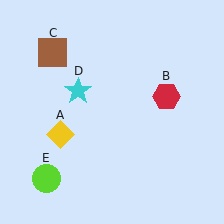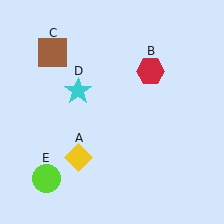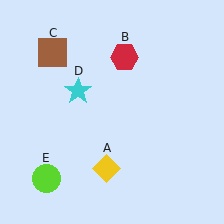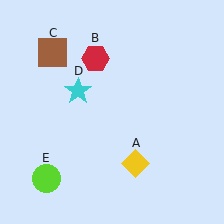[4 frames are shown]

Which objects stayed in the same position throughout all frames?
Brown square (object C) and cyan star (object D) and lime circle (object E) remained stationary.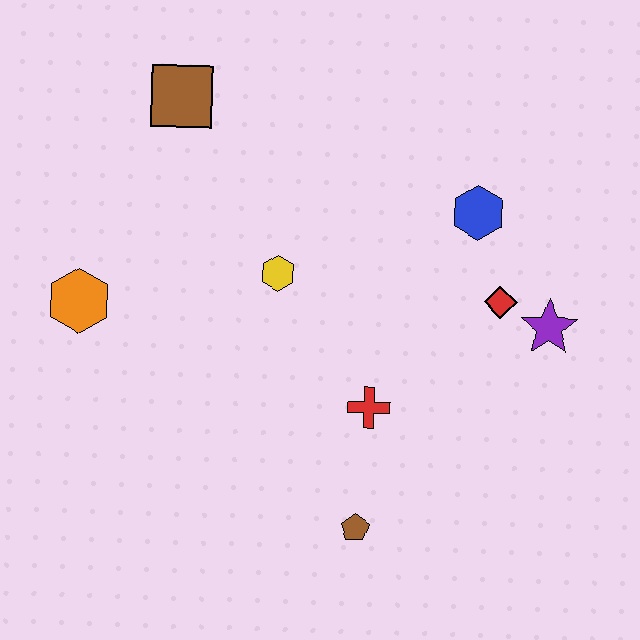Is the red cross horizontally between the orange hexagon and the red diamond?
Yes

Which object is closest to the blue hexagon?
The red diamond is closest to the blue hexagon.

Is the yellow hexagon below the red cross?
No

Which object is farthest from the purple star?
The orange hexagon is farthest from the purple star.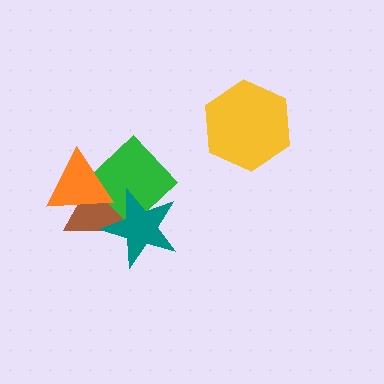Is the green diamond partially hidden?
Yes, it is partially covered by another shape.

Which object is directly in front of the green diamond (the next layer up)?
The teal star is directly in front of the green diamond.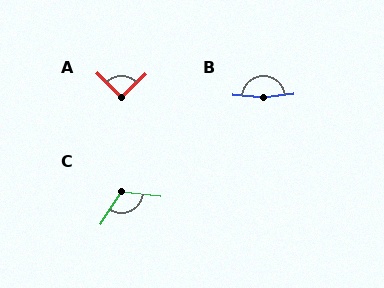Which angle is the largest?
B, at approximately 168 degrees.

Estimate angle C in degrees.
Approximately 117 degrees.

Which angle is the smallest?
A, at approximately 91 degrees.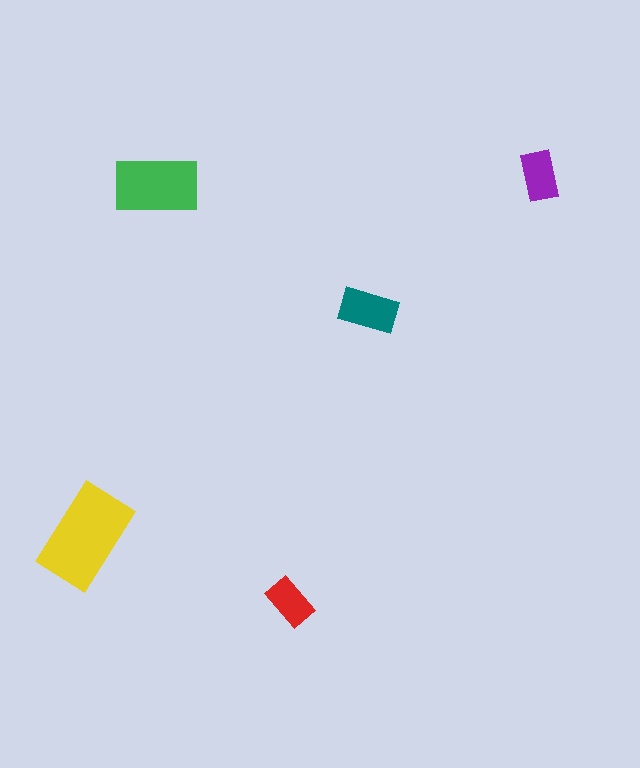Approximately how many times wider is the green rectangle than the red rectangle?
About 1.5 times wider.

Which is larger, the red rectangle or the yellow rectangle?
The yellow one.